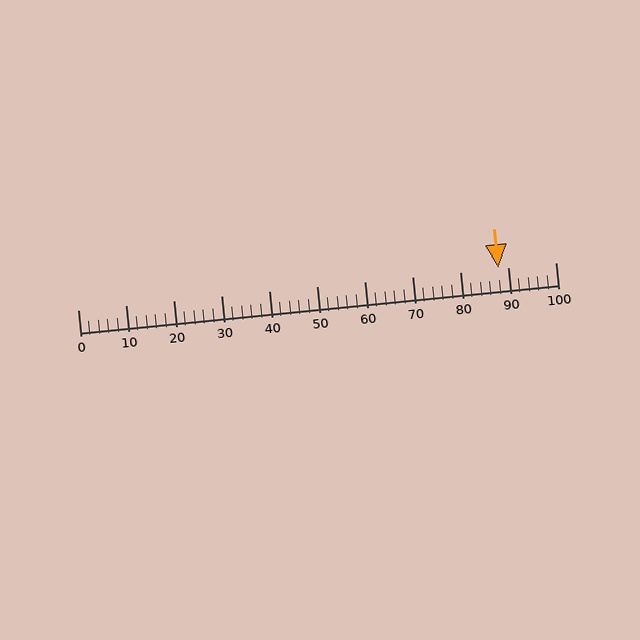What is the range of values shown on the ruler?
The ruler shows values from 0 to 100.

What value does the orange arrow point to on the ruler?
The orange arrow points to approximately 88.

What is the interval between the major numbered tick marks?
The major tick marks are spaced 10 units apart.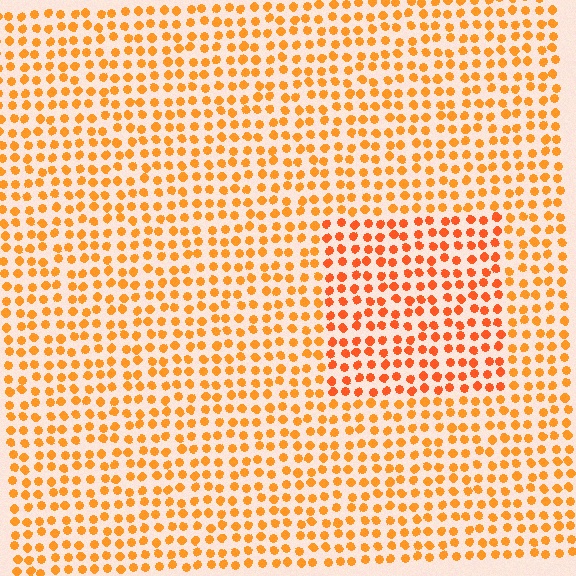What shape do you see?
I see a rectangle.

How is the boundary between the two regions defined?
The boundary is defined purely by a slight shift in hue (about 18 degrees). Spacing, size, and orientation are identical on both sides.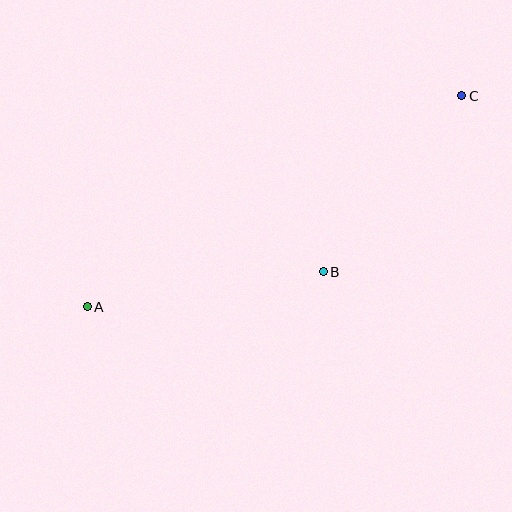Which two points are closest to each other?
Points B and C are closest to each other.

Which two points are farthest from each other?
Points A and C are farthest from each other.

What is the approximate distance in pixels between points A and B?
The distance between A and B is approximately 238 pixels.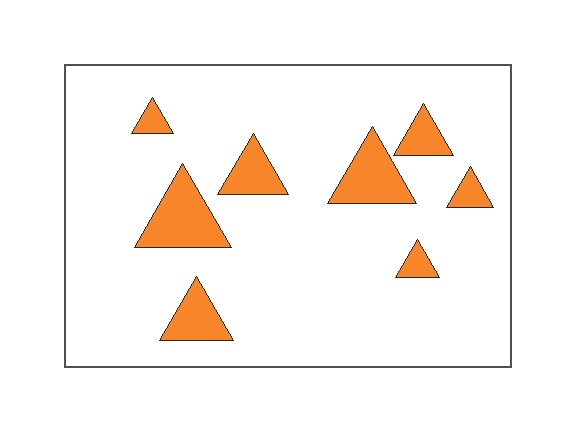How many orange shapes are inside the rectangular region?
8.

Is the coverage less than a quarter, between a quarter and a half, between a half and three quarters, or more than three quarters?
Less than a quarter.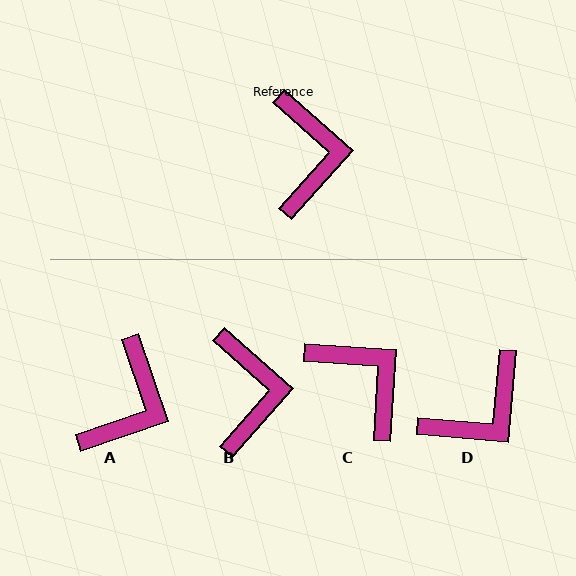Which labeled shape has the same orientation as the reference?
B.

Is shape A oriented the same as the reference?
No, it is off by about 29 degrees.